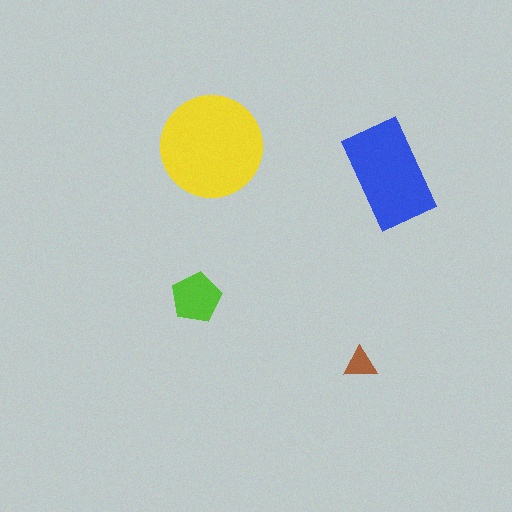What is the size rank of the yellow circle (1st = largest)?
1st.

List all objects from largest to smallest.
The yellow circle, the blue rectangle, the lime pentagon, the brown triangle.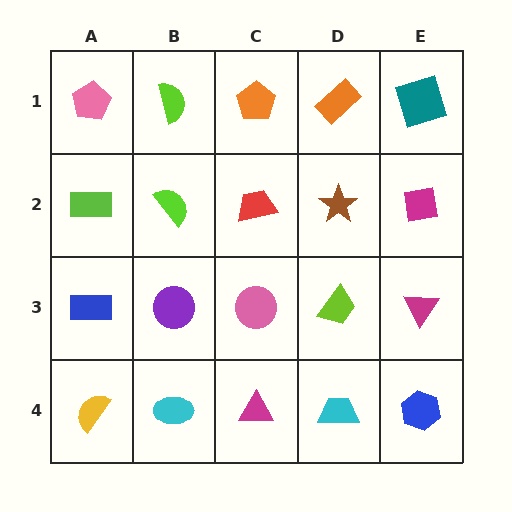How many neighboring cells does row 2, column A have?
3.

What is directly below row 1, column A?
A lime rectangle.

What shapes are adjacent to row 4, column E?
A magenta triangle (row 3, column E), a cyan trapezoid (row 4, column D).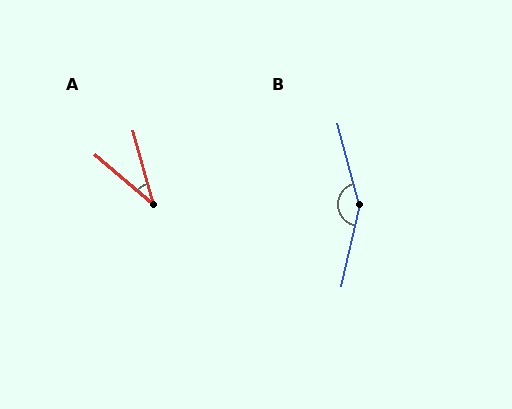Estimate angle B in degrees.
Approximately 153 degrees.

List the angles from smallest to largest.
A (33°), B (153°).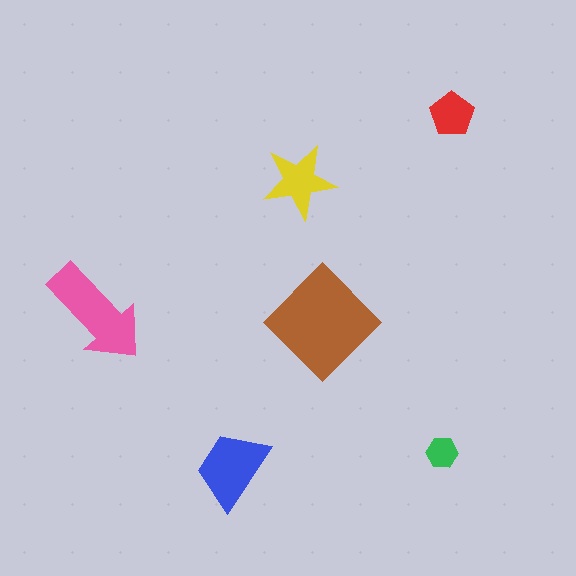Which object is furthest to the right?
The red pentagon is rightmost.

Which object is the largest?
The brown diamond.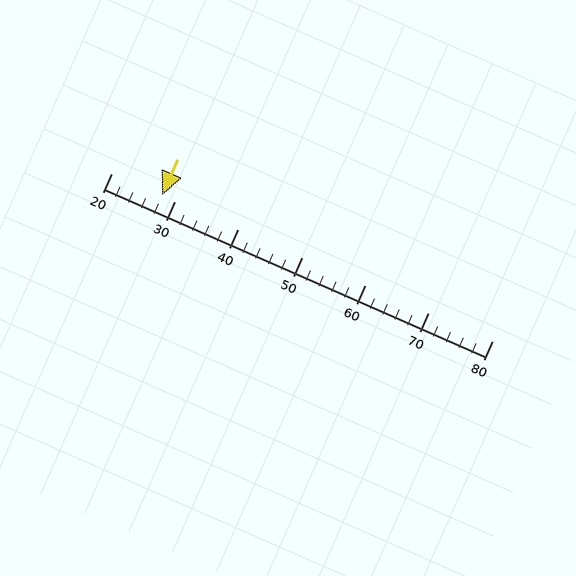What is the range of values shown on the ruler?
The ruler shows values from 20 to 80.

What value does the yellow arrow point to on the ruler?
The yellow arrow points to approximately 28.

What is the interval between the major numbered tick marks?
The major tick marks are spaced 10 units apart.